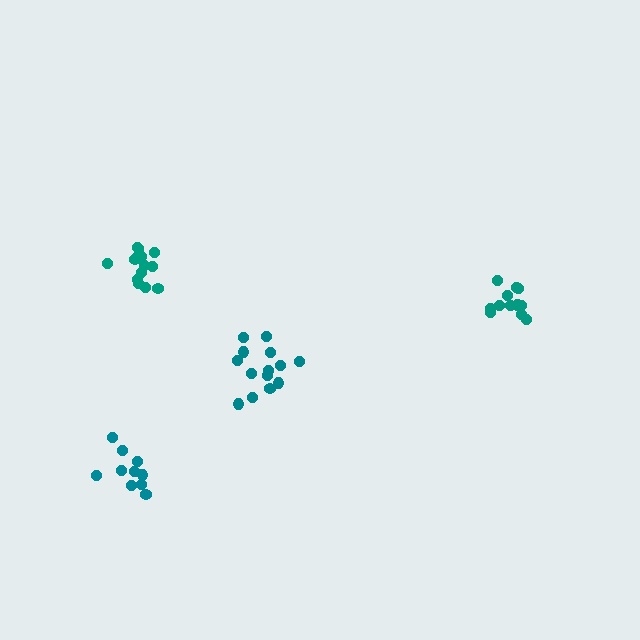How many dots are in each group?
Group 1: 14 dots, Group 2: 13 dots, Group 3: 14 dots, Group 4: 10 dots (51 total).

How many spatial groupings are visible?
There are 4 spatial groupings.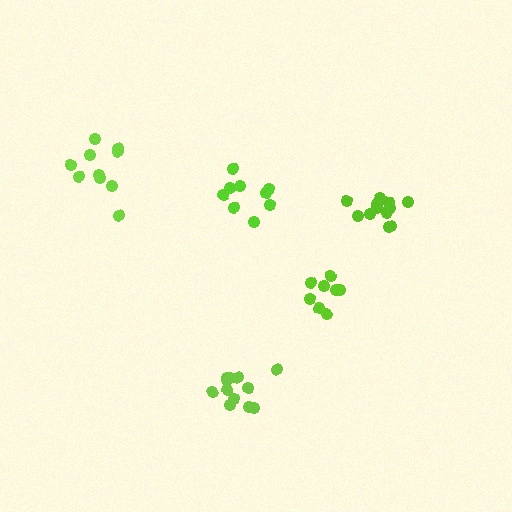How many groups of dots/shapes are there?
There are 5 groups.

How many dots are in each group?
Group 1: 9 dots, Group 2: 12 dots, Group 3: 10 dots, Group 4: 13 dots, Group 5: 8 dots (52 total).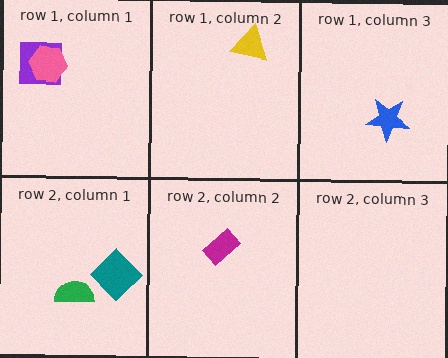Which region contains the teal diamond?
The row 2, column 1 region.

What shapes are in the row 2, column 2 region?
The magenta rectangle.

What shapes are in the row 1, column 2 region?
The yellow triangle.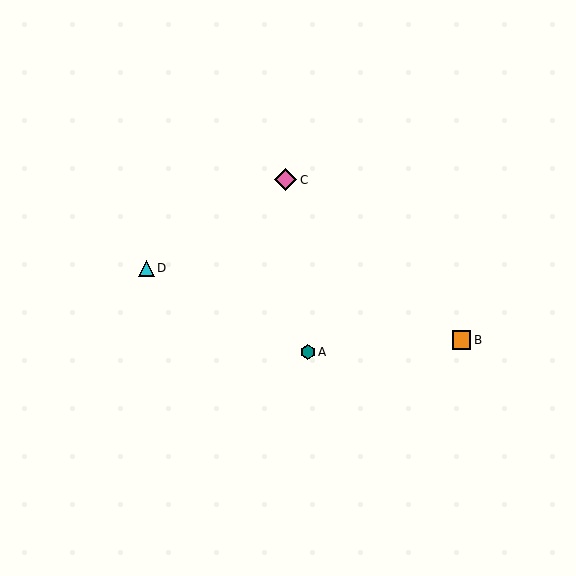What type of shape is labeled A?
Shape A is a teal hexagon.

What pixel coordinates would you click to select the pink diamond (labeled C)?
Click at (286, 180) to select the pink diamond C.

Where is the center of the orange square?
The center of the orange square is at (461, 340).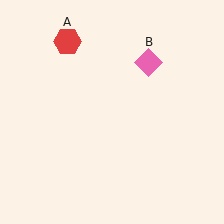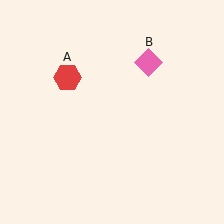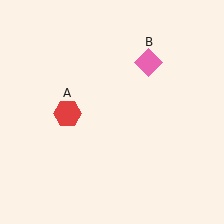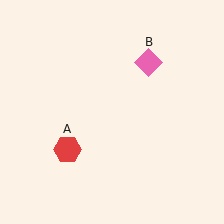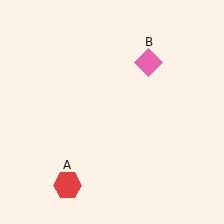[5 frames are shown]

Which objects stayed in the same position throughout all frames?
Pink diamond (object B) remained stationary.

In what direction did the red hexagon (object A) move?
The red hexagon (object A) moved down.